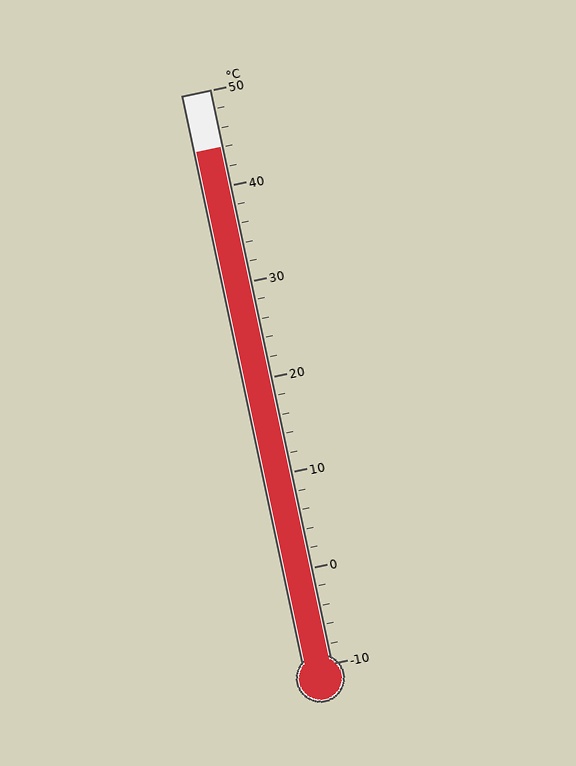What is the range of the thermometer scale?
The thermometer scale ranges from -10°C to 50°C.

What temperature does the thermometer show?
The thermometer shows approximately 44°C.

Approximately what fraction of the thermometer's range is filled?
The thermometer is filled to approximately 90% of its range.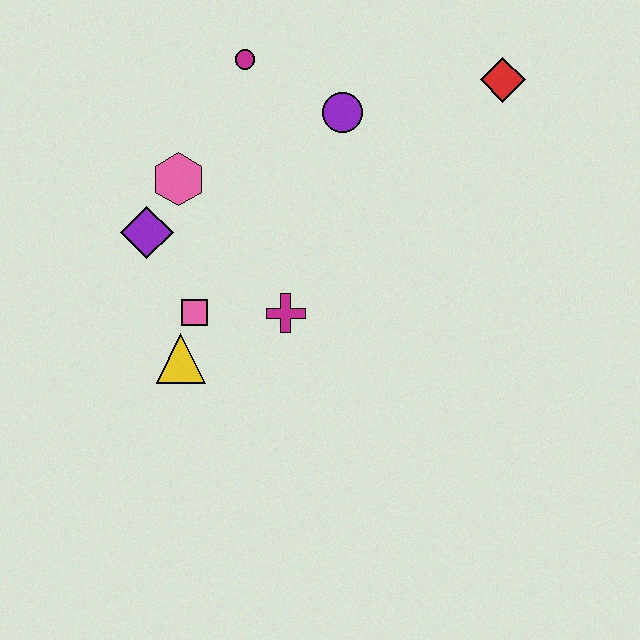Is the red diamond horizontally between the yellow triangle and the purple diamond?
No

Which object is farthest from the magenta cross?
The red diamond is farthest from the magenta cross.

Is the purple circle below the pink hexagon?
No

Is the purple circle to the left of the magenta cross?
No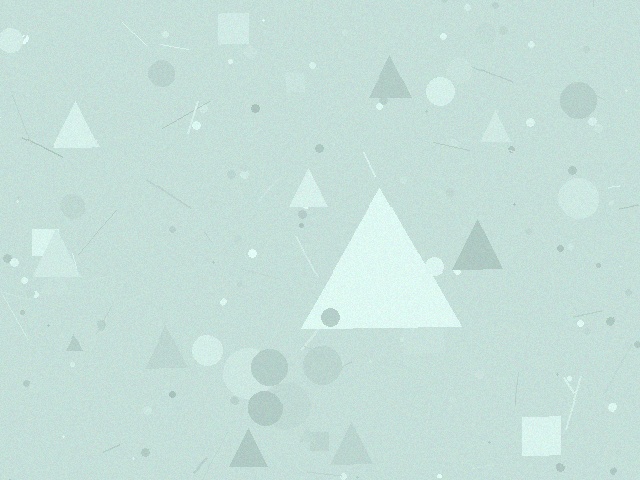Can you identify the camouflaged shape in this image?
The camouflaged shape is a triangle.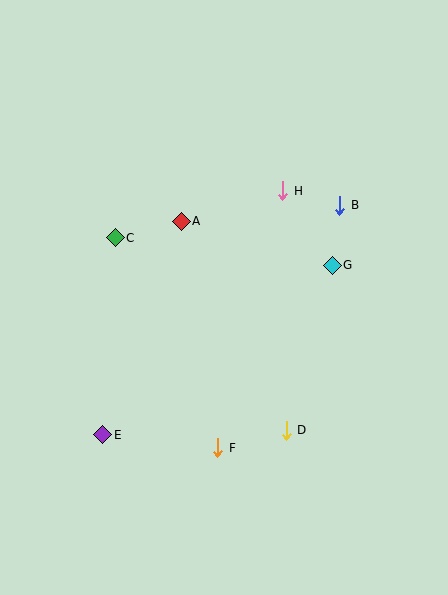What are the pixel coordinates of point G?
Point G is at (332, 265).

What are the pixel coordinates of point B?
Point B is at (340, 205).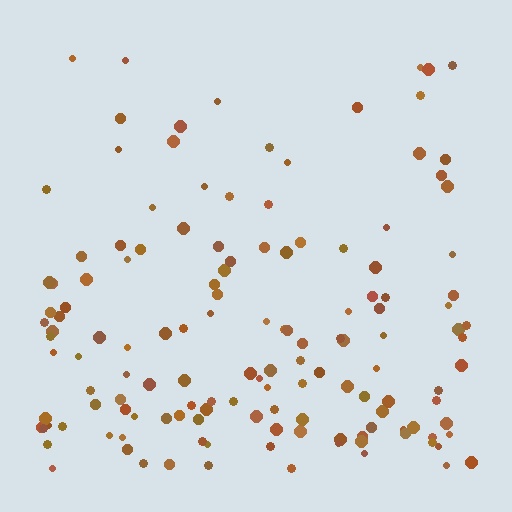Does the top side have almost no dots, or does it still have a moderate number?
Still a moderate number, just noticeably fewer than the bottom.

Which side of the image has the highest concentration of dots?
The bottom.